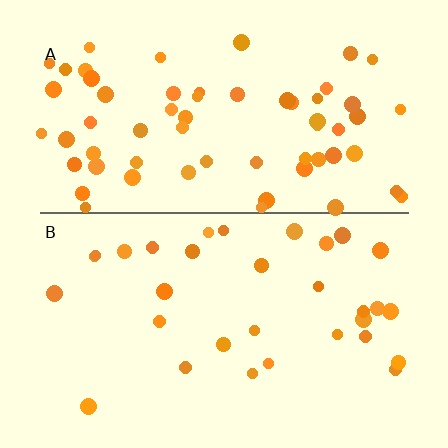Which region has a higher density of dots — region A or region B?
A (the top).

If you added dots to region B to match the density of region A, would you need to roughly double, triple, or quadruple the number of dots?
Approximately double.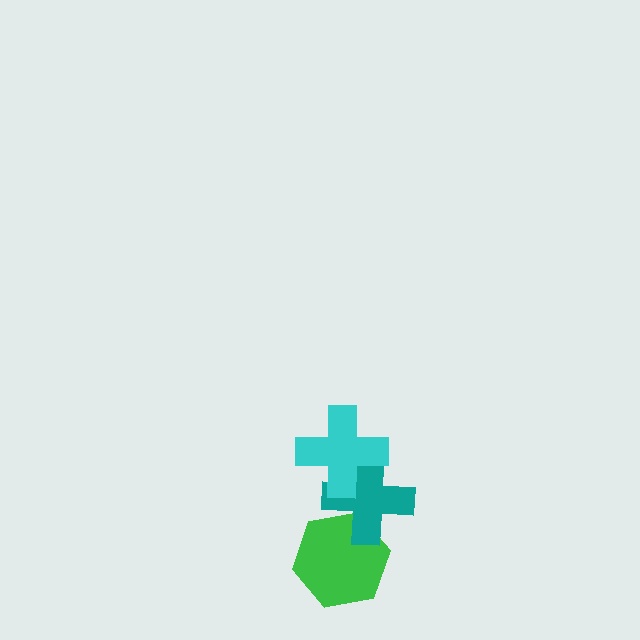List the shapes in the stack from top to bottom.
From top to bottom: the cyan cross, the teal cross, the green hexagon.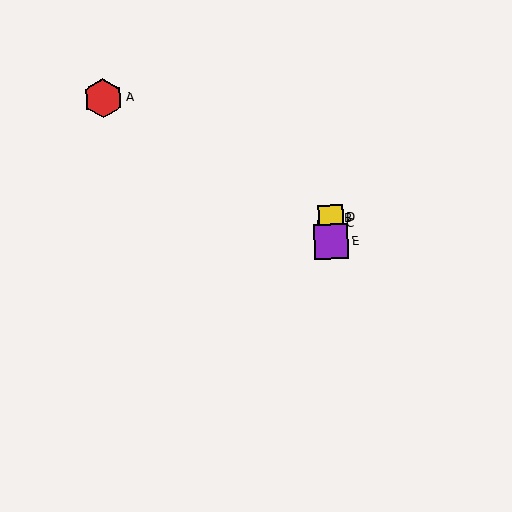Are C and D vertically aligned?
Yes, both are at x≈331.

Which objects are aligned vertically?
Objects B, C, D, E are aligned vertically.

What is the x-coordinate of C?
Object C is at x≈331.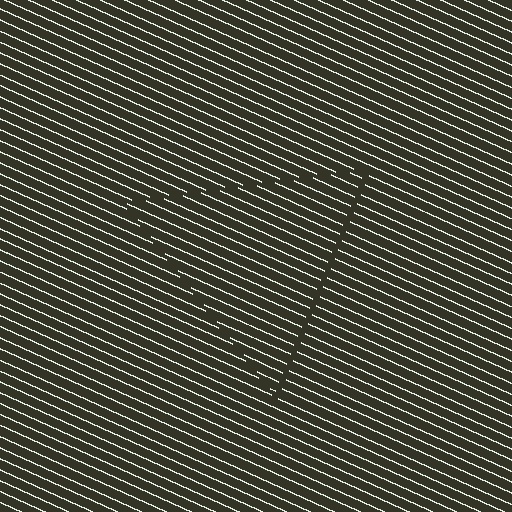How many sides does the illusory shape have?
3 sides — the line-ends trace a triangle.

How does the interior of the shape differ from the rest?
The interior of the shape contains the same grating, shifted by half a period — the contour is defined by the phase discontinuity where line-ends from the inner and outer gratings abut.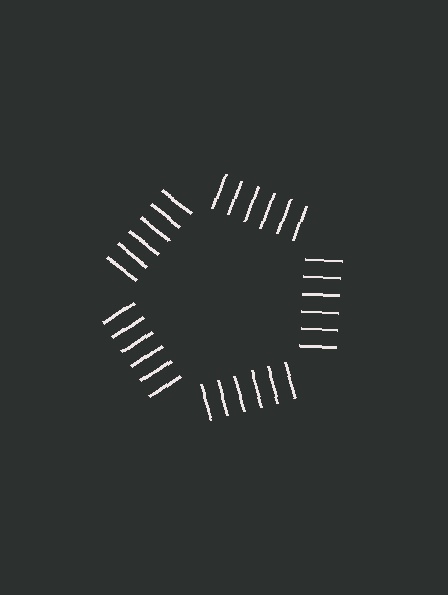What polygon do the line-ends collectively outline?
An illusory pentagon — the line segments terminate on its edges but no continuous stroke is drawn.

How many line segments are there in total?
30 — 6 along each of the 5 edges.